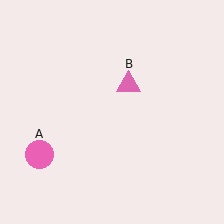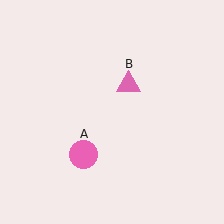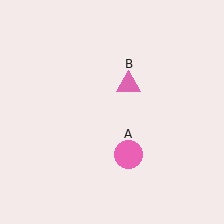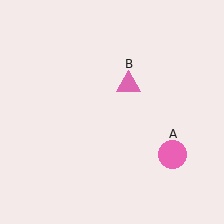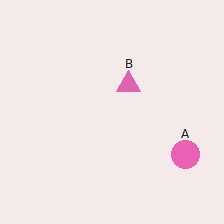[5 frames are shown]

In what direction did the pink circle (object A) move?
The pink circle (object A) moved right.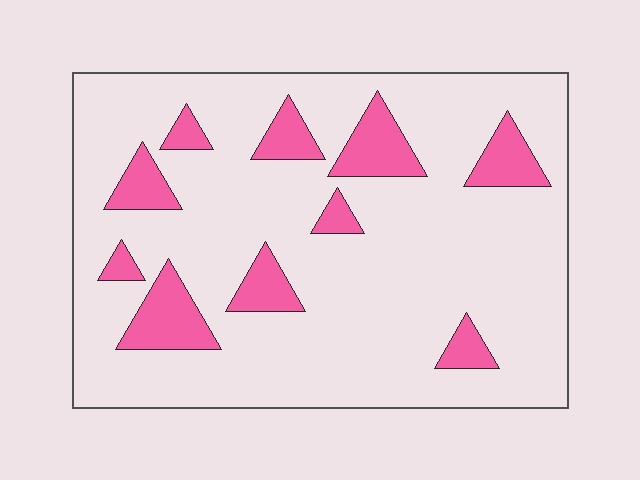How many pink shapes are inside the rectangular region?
10.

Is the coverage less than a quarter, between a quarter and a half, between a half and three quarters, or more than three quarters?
Less than a quarter.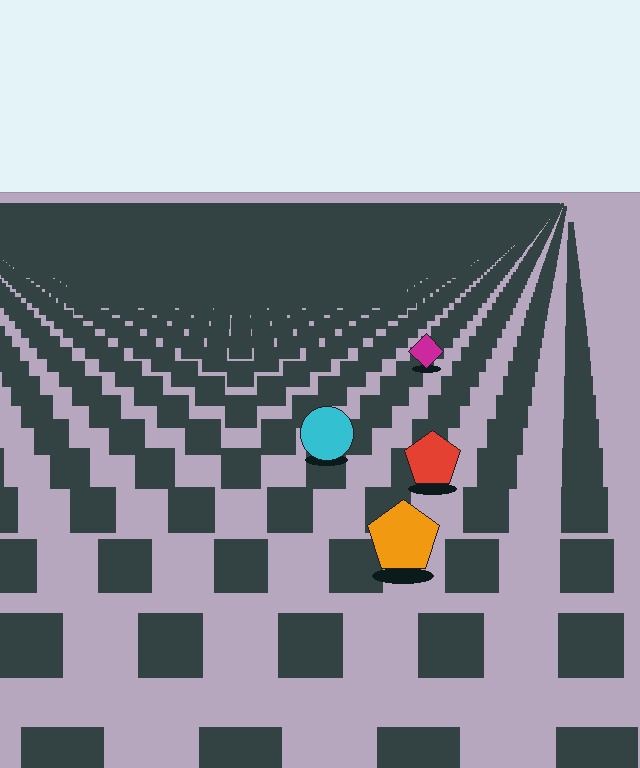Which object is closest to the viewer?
The orange pentagon is closest. The texture marks near it are larger and more spread out.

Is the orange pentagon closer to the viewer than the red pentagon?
Yes. The orange pentagon is closer — you can tell from the texture gradient: the ground texture is coarser near it.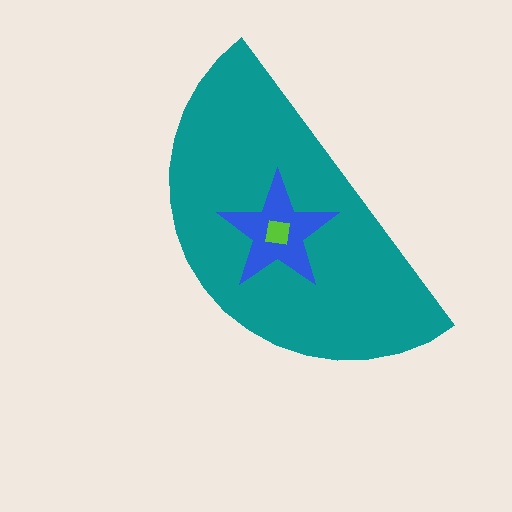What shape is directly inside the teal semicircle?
The blue star.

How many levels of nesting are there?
3.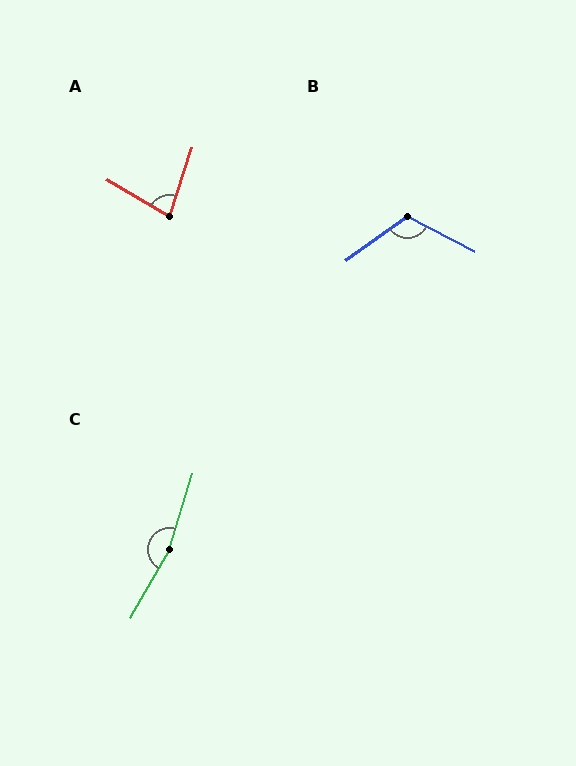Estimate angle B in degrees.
Approximately 116 degrees.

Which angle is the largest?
C, at approximately 167 degrees.